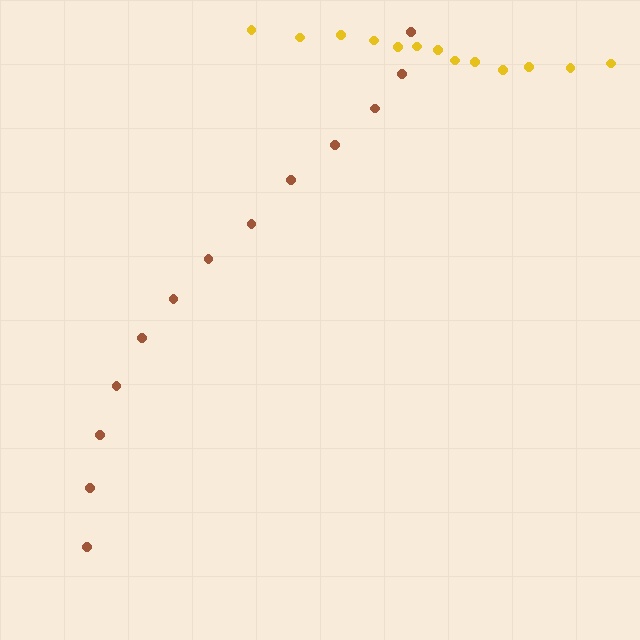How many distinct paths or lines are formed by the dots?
There are 2 distinct paths.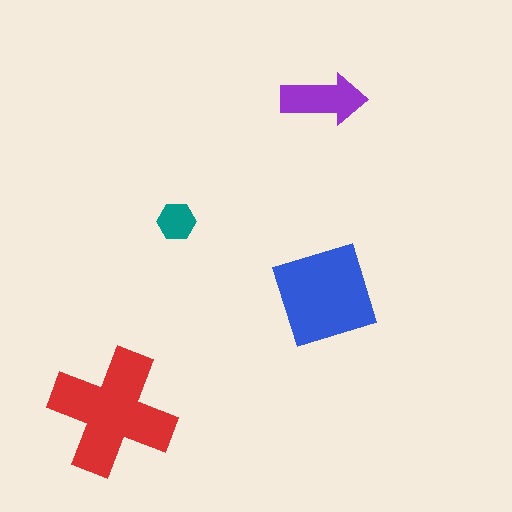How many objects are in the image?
There are 4 objects in the image.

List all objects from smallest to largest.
The teal hexagon, the purple arrow, the blue diamond, the red cross.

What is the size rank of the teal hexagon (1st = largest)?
4th.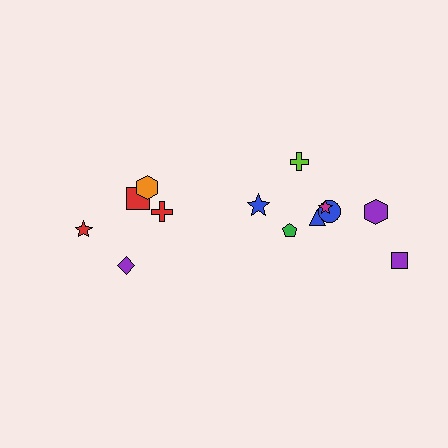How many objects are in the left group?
There are 5 objects.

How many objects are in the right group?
There are 8 objects.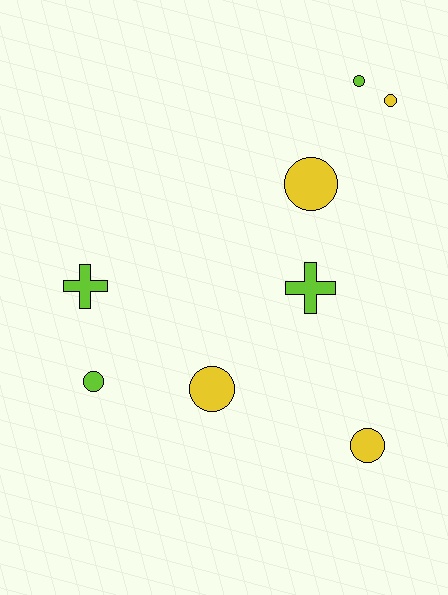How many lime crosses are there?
There are 2 lime crosses.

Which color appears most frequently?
Yellow, with 4 objects.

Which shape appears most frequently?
Circle, with 6 objects.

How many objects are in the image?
There are 8 objects.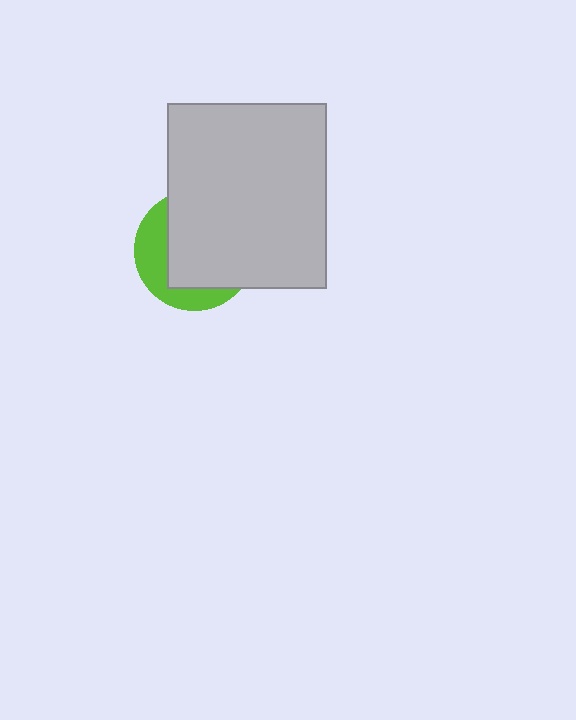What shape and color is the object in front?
The object in front is a light gray rectangle.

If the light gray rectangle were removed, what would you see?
You would see the complete lime circle.